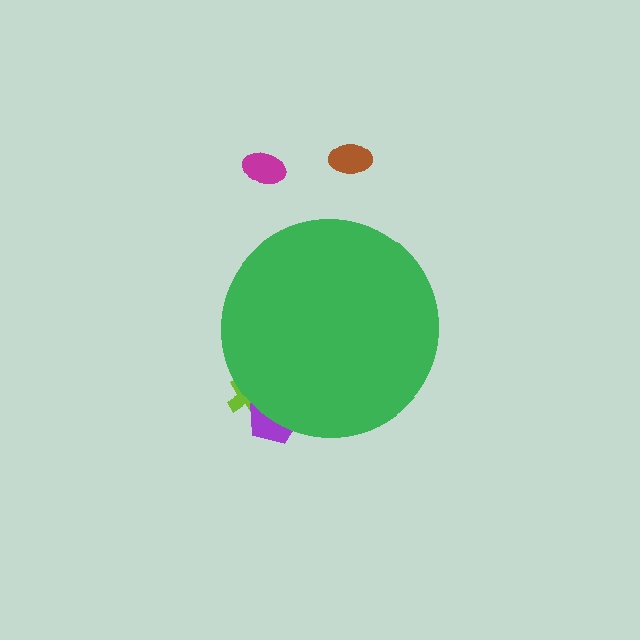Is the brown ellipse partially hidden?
No, the brown ellipse is fully visible.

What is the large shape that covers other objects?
A green circle.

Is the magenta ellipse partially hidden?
No, the magenta ellipse is fully visible.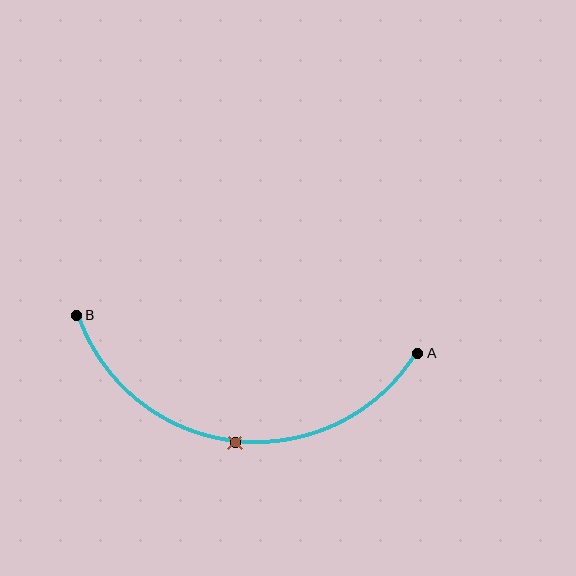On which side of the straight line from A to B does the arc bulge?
The arc bulges below the straight line connecting A and B.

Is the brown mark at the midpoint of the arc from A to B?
Yes. The brown mark lies on the arc at equal arc-length from both A and B — it is the arc midpoint.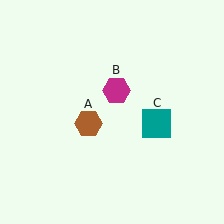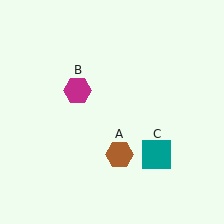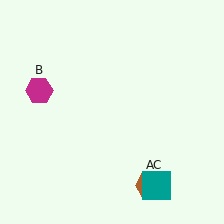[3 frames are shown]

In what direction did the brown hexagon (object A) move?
The brown hexagon (object A) moved down and to the right.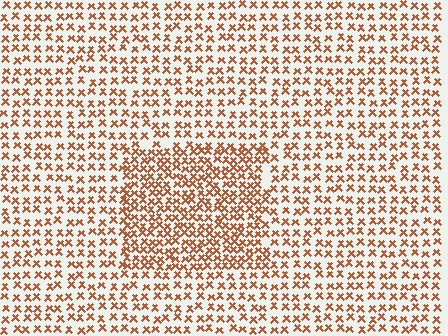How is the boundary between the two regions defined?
The boundary is defined by a change in element density (approximately 1.7x ratio). All elements are the same color, size, and shape.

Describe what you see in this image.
The image contains small brown elements arranged at two different densities. A rectangle-shaped region is visible where the elements are more densely packed than the surrounding area.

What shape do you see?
I see a rectangle.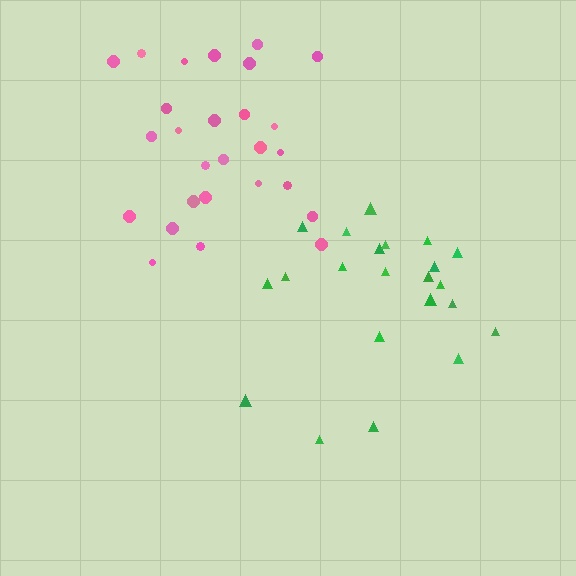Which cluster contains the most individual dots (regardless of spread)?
Pink (27).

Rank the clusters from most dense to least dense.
pink, green.